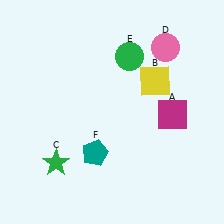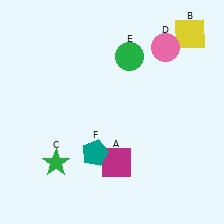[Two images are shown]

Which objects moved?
The objects that moved are: the magenta square (A), the yellow square (B).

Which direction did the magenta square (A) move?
The magenta square (A) moved left.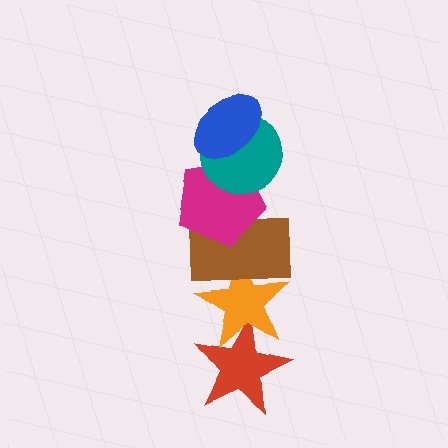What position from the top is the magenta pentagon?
The magenta pentagon is 3rd from the top.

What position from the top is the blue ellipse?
The blue ellipse is 1st from the top.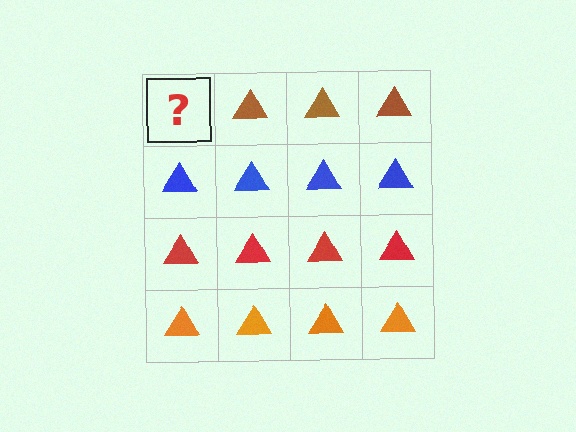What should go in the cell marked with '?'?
The missing cell should contain a brown triangle.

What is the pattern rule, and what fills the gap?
The rule is that each row has a consistent color. The gap should be filled with a brown triangle.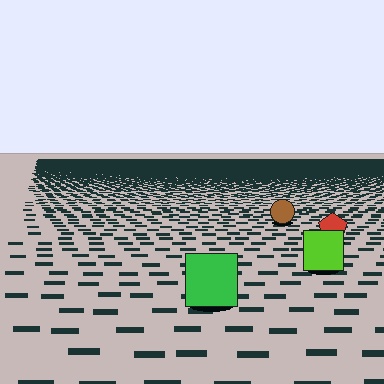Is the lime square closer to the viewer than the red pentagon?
Yes. The lime square is closer — you can tell from the texture gradient: the ground texture is coarser near it.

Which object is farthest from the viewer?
The brown circle is farthest from the viewer. It appears smaller and the ground texture around it is denser.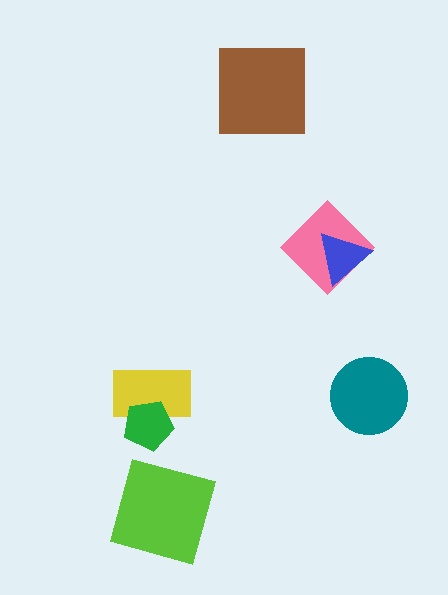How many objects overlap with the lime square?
0 objects overlap with the lime square.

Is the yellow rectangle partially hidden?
Yes, it is partially covered by another shape.